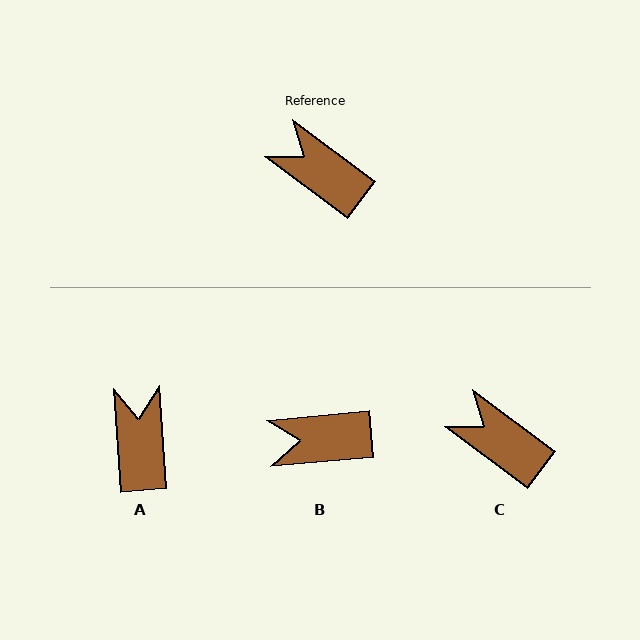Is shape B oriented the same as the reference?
No, it is off by about 42 degrees.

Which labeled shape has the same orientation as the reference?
C.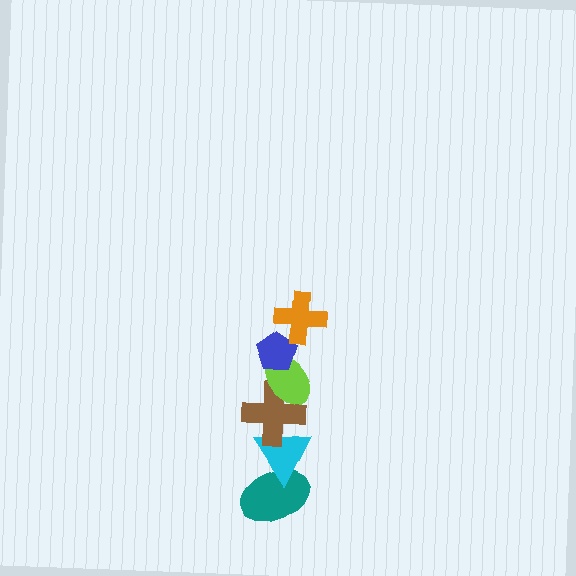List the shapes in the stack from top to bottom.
From top to bottom: the orange cross, the blue pentagon, the lime ellipse, the brown cross, the cyan triangle, the teal ellipse.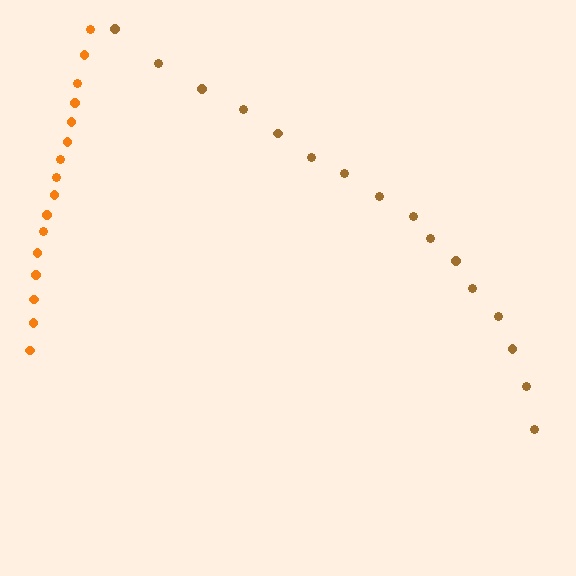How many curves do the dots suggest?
There are 2 distinct paths.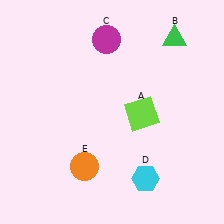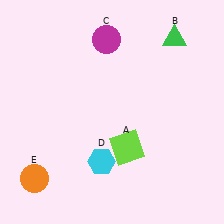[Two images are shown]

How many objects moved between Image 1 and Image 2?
3 objects moved between the two images.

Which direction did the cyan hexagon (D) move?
The cyan hexagon (D) moved left.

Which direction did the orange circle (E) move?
The orange circle (E) moved left.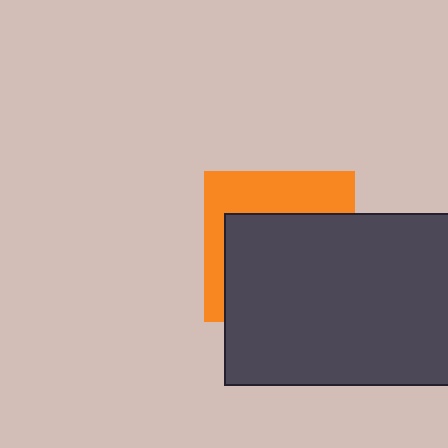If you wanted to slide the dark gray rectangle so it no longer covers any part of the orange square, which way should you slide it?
Slide it down — that is the most direct way to separate the two shapes.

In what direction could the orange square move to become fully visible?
The orange square could move up. That would shift it out from behind the dark gray rectangle entirely.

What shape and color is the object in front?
The object in front is a dark gray rectangle.